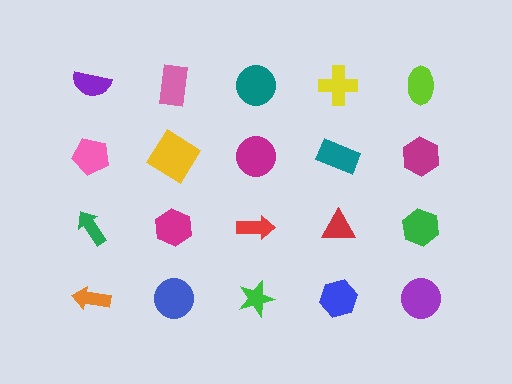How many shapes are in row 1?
5 shapes.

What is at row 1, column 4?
A yellow cross.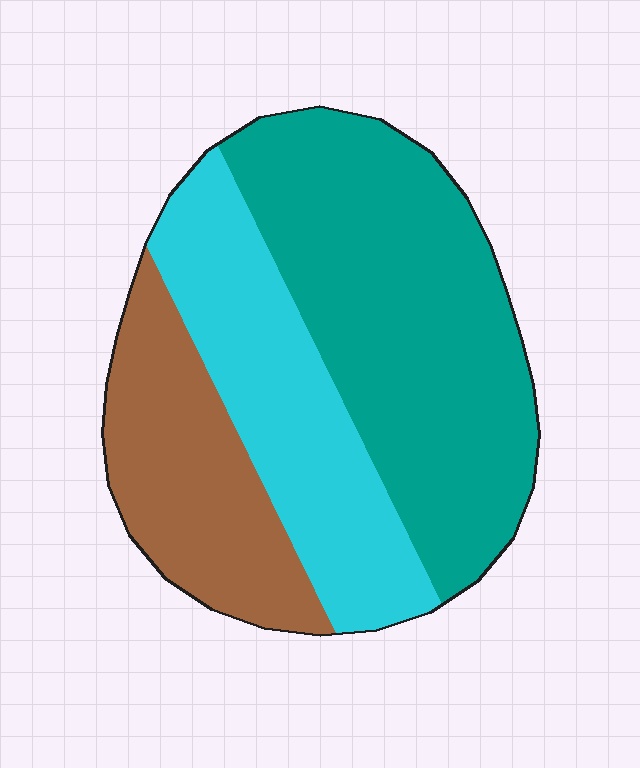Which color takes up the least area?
Brown, at roughly 25%.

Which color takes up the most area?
Teal, at roughly 45%.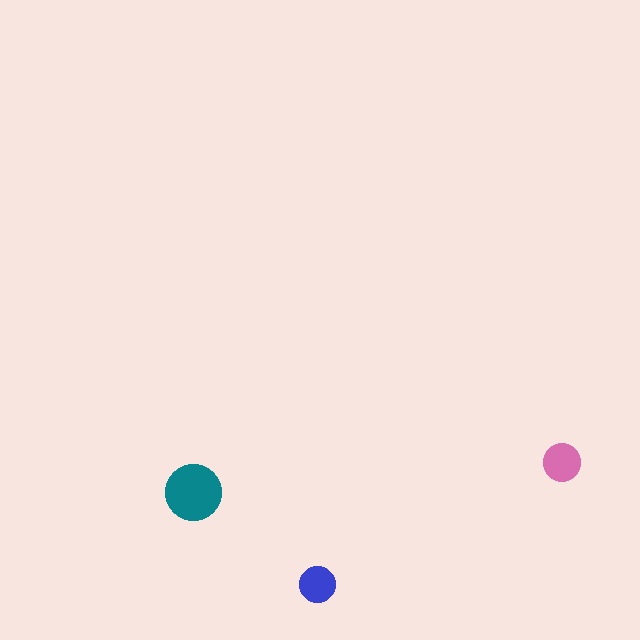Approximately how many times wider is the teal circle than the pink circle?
About 1.5 times wider.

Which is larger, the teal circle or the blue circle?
The teal one.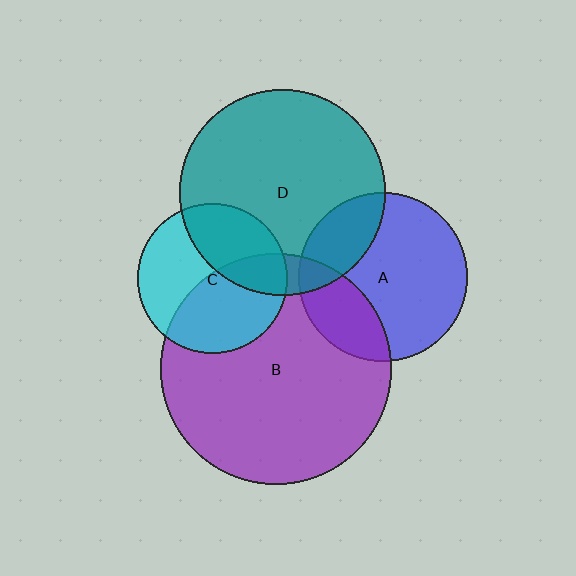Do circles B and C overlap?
Yes.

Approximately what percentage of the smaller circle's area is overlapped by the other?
Approximately 45%.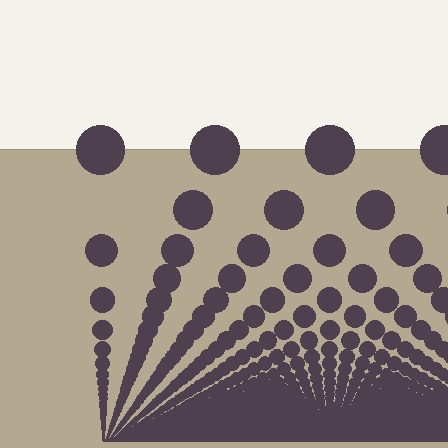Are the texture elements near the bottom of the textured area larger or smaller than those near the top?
Smaller. The gradient is inverted — elements near the bottom are smaller and denser.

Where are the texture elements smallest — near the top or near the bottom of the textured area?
Near the bottom.